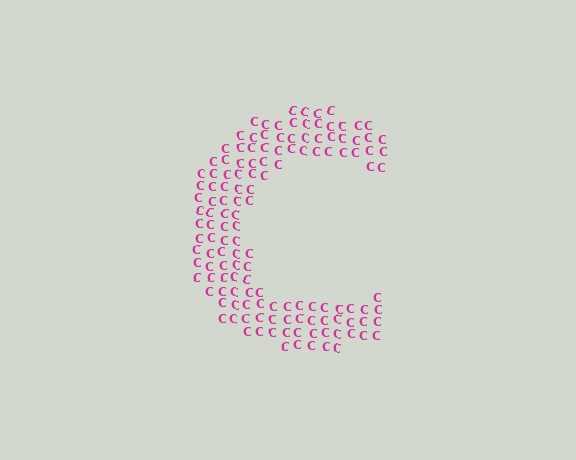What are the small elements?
The small elements are letter C's.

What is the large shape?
The large shape is the letter C.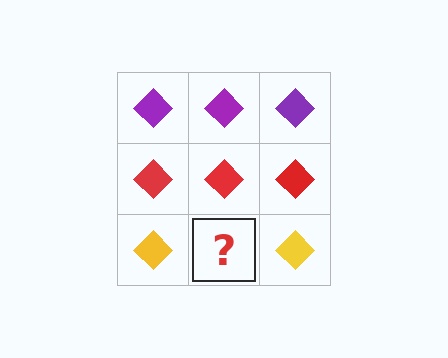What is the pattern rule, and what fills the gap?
The rule is that each row has a consistent color. The gap should be filled with a yellow diamond.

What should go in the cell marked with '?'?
The missing cell should contain a yellow diamond.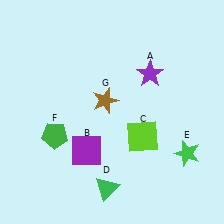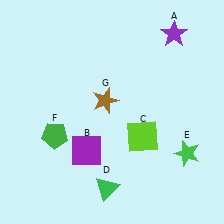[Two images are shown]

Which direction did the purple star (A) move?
The purple star (A) moved up.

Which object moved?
The purple star (A) moved up.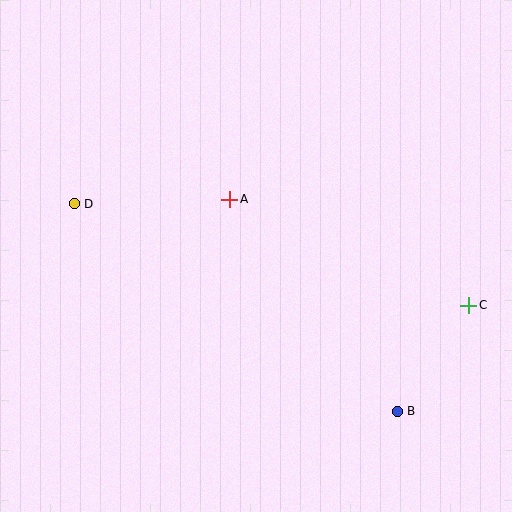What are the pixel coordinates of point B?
Point B is at (397, 411).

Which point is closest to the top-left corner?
Point D is closest to the top-left corner.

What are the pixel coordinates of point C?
Point C is at (469, 305).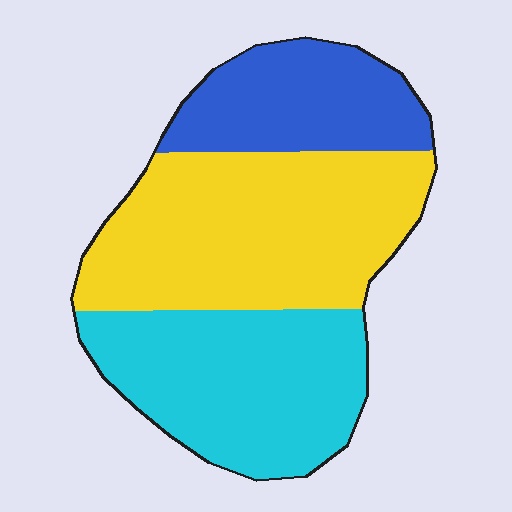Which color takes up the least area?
Blue, at roughly 20%.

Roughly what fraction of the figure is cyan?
Cyan covers about 35% of the figure.